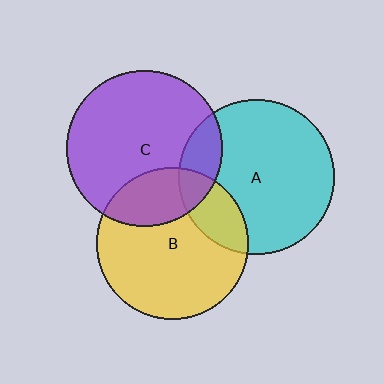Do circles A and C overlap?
Yes.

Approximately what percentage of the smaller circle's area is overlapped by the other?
Approximately 15%.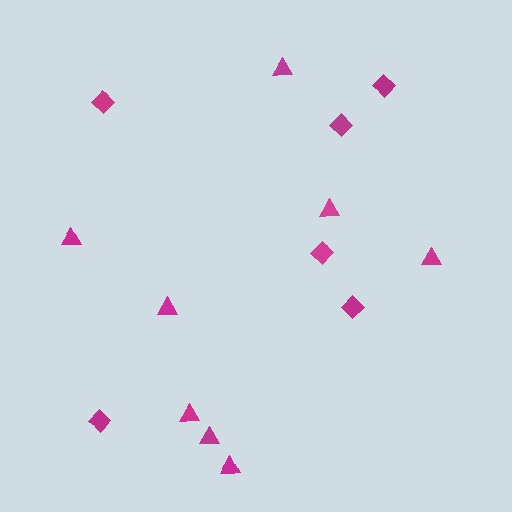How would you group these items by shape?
There are 2 groups: one group of diamonds (6) and one group of triangles (8).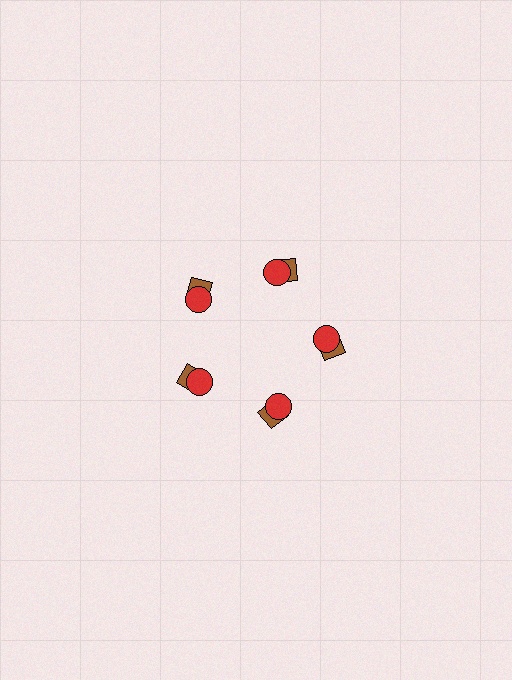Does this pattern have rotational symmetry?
Yes, this pattern has 5-fold rotational symmetry. It looks the same after rotating 72 degrees around the center.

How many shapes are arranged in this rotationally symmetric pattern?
There are 10 shapes, arranged in 5 groups of 2.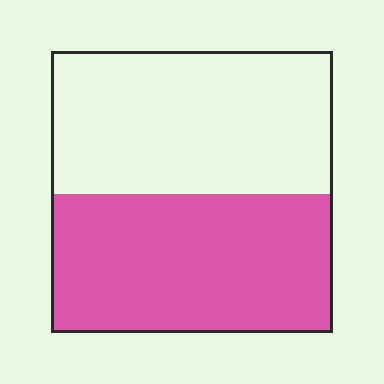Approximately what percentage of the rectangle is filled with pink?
Approximately 50%.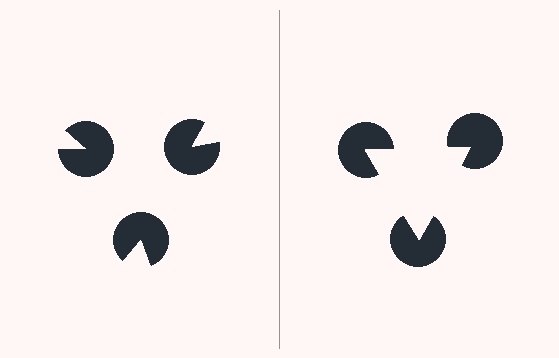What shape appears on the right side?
An illusory triangle.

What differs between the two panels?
The pac-man discs are positioned identically on both sides; only the wedge orientations differ. On the right they align to a triangle; on the left they are misaligned.